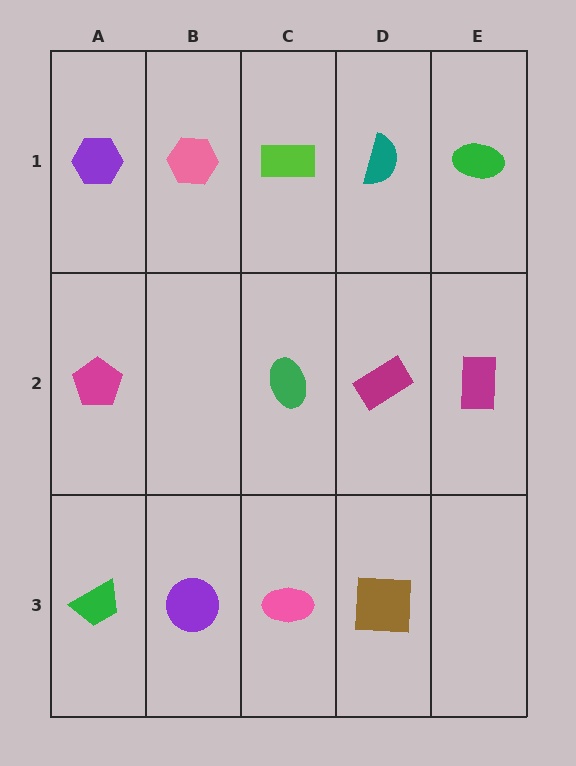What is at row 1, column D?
A teal semicircle.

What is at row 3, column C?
A pink ellipse.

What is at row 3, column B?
A purple circle.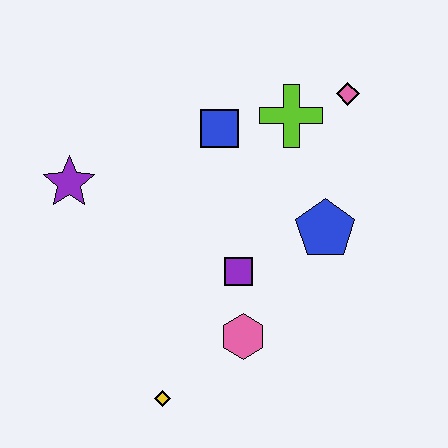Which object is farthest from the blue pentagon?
The purple star is farthest from the blue pentagon.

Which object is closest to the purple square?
The pink hexagon is closest to the purple square.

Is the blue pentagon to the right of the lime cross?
Yes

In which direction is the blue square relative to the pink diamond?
The blue square is to the left of the pink diamond.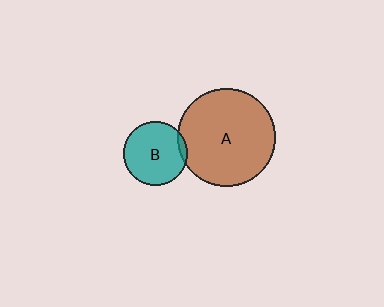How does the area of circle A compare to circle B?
Approximately 2.4 times.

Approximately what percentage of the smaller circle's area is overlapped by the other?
Approximately 5%.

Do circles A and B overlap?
Yes.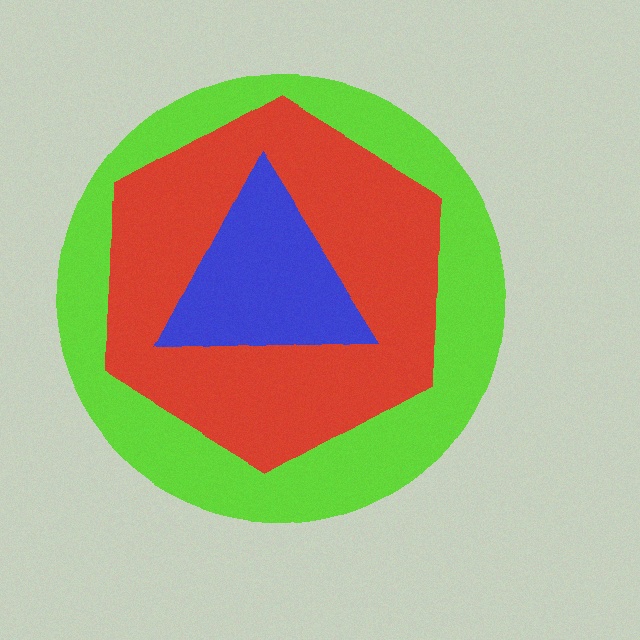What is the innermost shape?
The blue triangle.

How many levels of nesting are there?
3.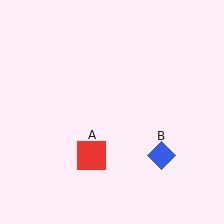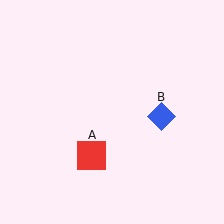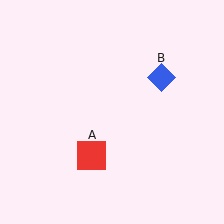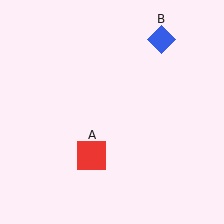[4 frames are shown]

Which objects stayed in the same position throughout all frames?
Red square (object A) remained stationary.